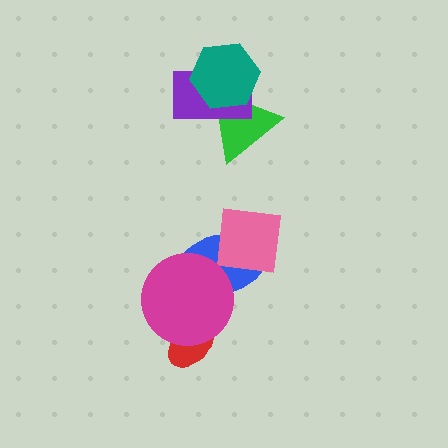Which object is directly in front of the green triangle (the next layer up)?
The purple rectangle is directly in front of the green triangle.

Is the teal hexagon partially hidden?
No, no other shape covers it.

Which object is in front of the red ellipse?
The magenta circle is in front of the red ellipse.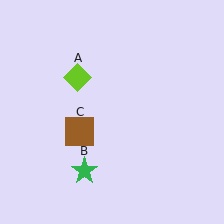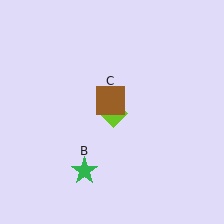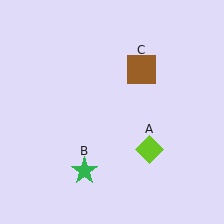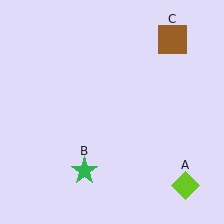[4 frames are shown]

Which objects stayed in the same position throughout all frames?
Green star (object B) remained stationary.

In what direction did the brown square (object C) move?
The brown square (object C) moved up and to the right.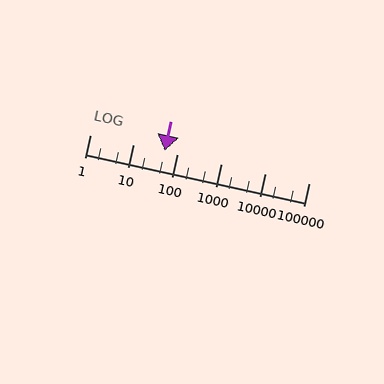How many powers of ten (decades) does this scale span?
The scale spans 5 decades, from 1 to 100000.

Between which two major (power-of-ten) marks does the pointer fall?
The pointer is between 10 and 100.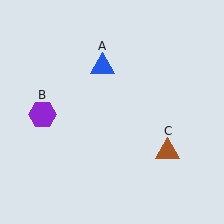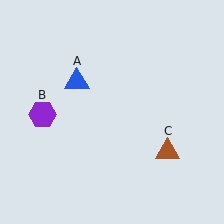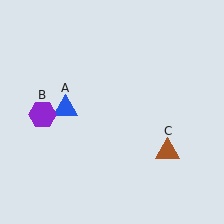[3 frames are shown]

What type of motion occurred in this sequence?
The blue triangle (object A) rotated counterclockwise around the center of the scene.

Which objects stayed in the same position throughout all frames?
Purple hexagon (object B) and brown triangle (object C) remained stationary.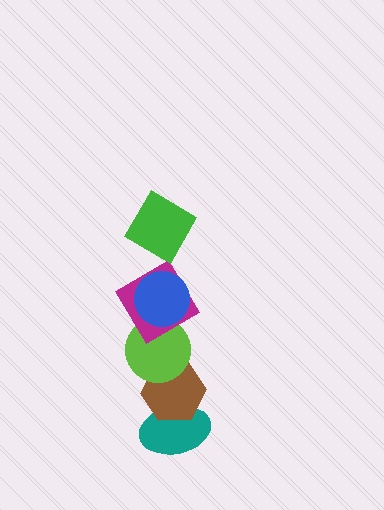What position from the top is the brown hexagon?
The brown hexagon is 5th from the top.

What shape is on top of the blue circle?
The green diamond is on top of the blue circle.